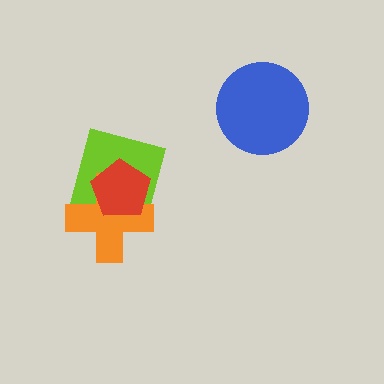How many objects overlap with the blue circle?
0 objects overlap with the blue circle.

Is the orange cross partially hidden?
Yes, it is partially covered by another shape.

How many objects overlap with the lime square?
2 objects overlap with the lime square.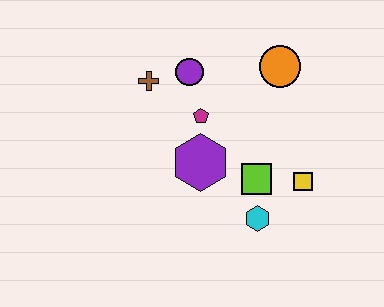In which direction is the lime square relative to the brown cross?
The lime square is to the right of the brown cross.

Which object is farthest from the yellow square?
The brown cross is farthest from the yellow square.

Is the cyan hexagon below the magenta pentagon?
Yes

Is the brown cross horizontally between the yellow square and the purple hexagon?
No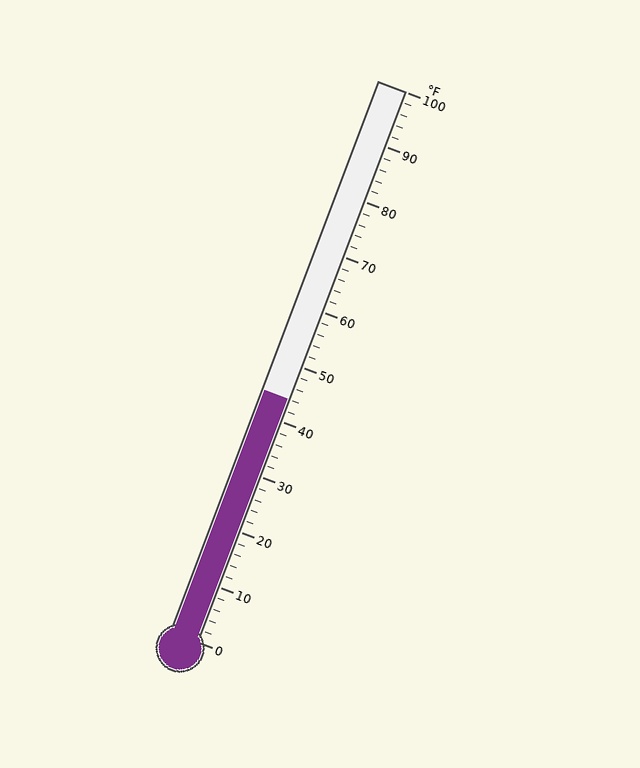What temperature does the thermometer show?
The thermometer shows approximately 44°F.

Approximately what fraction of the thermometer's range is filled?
The thermometer is filled to approximately 45% of its range.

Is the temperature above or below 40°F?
The temperature is above 40°F.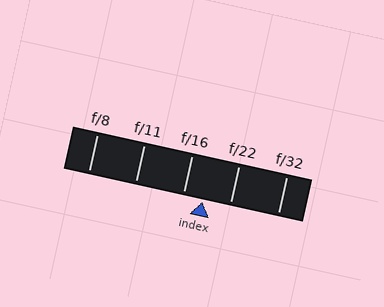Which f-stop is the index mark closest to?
The index mark is closest to f/16.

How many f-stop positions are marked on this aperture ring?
There are 5 f-stop positions marked.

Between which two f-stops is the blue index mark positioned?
The index mark is between f/16 and f/22.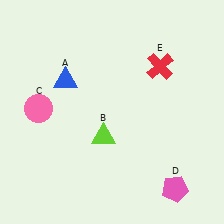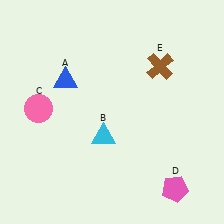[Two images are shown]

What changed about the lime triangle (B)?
In Image 1, B is lime. In Image 2, it changed to cyan.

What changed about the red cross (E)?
In Image 1, E is red. In Image 2, it changed to brown.